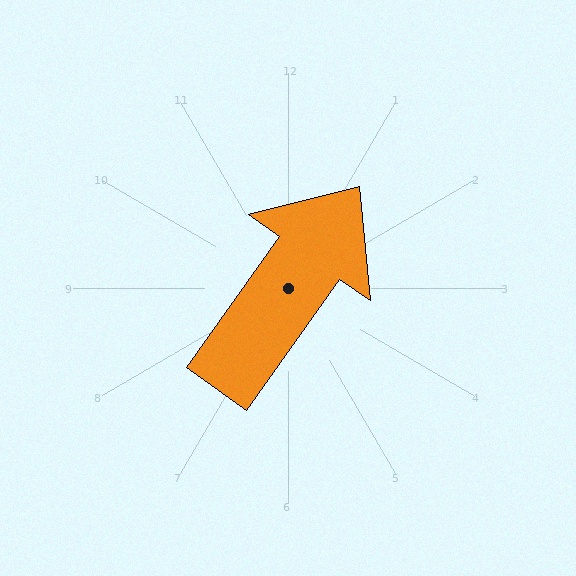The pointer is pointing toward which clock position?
Roughly 1 o'clock.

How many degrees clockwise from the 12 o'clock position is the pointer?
Approximately 35 degrees.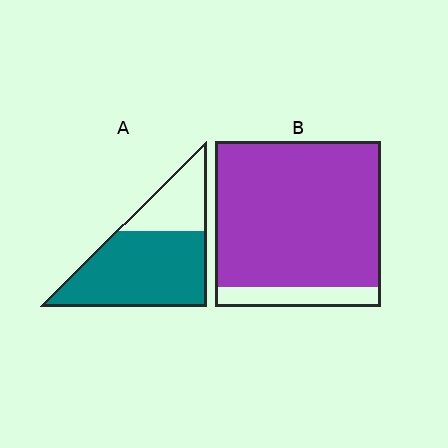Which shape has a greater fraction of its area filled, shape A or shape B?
Shape B.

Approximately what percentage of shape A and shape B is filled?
A is approximately 70% and B is approximately 90%.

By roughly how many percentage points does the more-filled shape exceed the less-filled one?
By roughly 15 percentage points (B over A).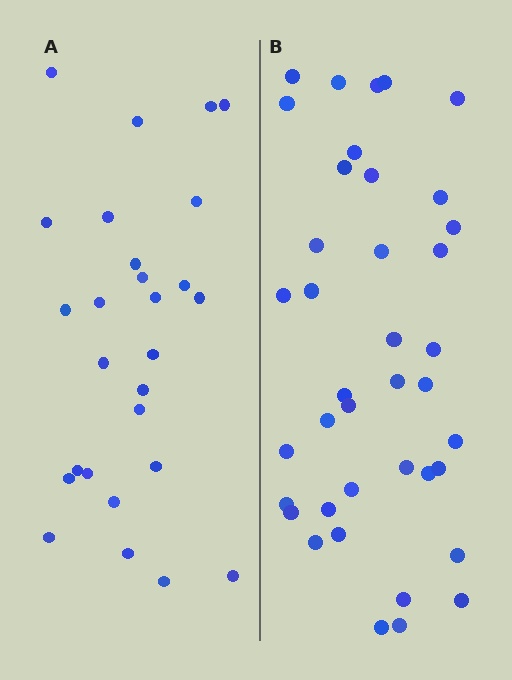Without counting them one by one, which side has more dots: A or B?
Region B (the right region) has more dots.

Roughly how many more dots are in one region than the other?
Region B has roughly 12 or so more dots than region A.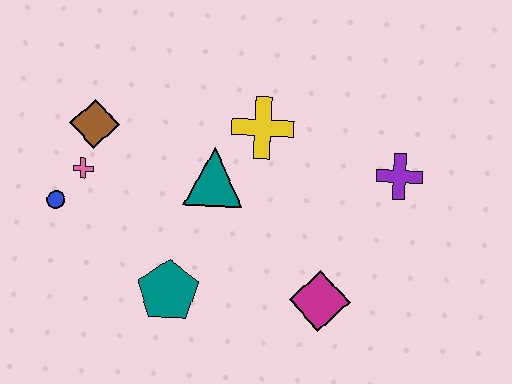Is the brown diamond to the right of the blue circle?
Yes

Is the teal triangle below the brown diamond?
Yes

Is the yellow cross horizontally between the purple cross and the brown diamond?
Yes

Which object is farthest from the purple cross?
The blue circle is farthest from the purple cross.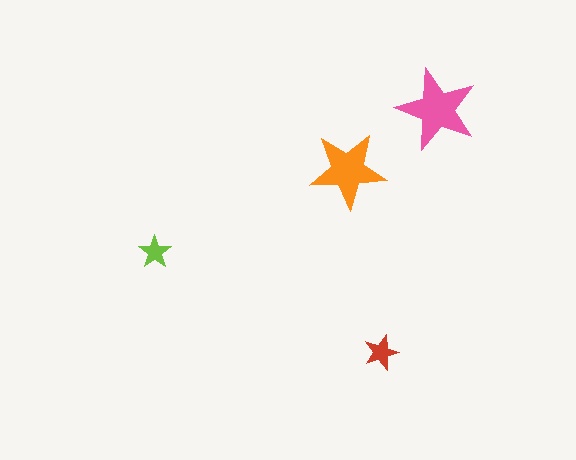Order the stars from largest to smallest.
the pink one, the orange one, the red one, the lime one.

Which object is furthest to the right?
The pink star is rightmost.